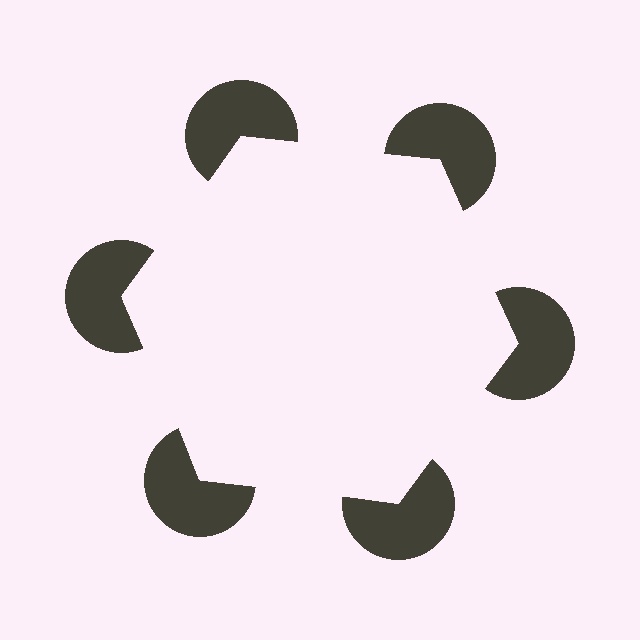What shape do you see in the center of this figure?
An illusory hexagon — its edges are inferred from the aligned wedge cuts in the pac-man discs, not physically drawn.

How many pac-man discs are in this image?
There are 6 — one at each vertex of the illusory hexagon.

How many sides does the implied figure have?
6 sides.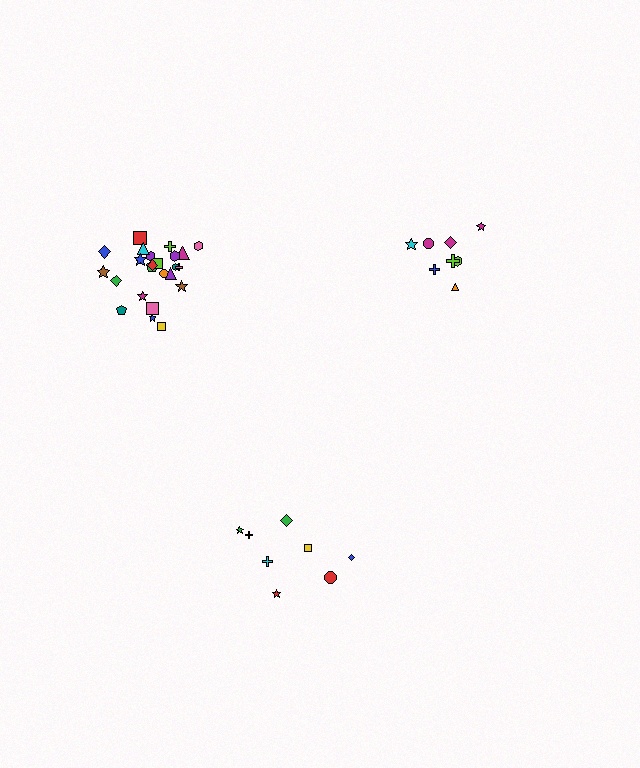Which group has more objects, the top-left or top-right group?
The top-left group.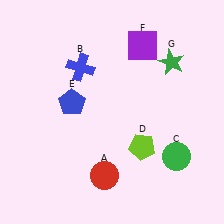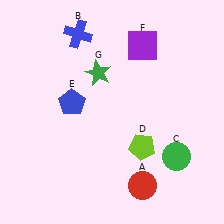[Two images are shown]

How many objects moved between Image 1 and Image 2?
3 objects moved between the two images.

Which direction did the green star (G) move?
The green star (G) moved left.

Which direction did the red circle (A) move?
The red circle (A) moved right.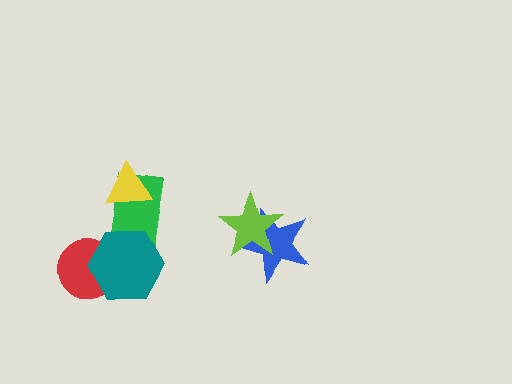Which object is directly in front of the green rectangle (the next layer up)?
The yellow triangle is directly in front of the green rectangle.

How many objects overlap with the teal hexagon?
2 objects overlap with the teal hexagon.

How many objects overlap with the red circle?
1 object overlaps with the red circle.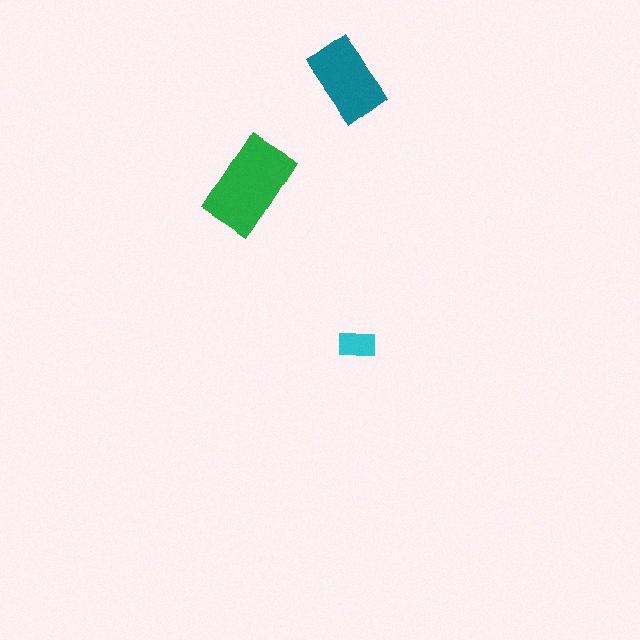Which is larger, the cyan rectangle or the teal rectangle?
The teal one.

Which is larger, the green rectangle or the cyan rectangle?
The green one.